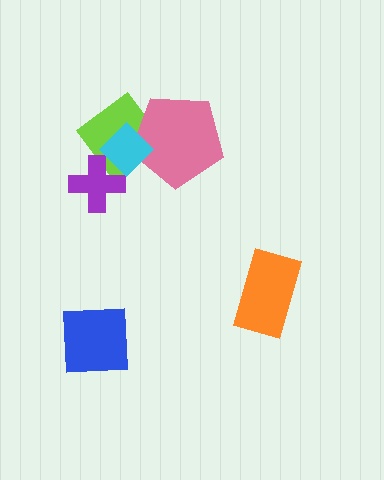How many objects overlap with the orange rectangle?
0 objects overlap with the orange rectangle.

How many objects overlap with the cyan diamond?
3 objects overlap with the cyan diamond.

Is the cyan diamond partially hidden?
No, no other shape covers it.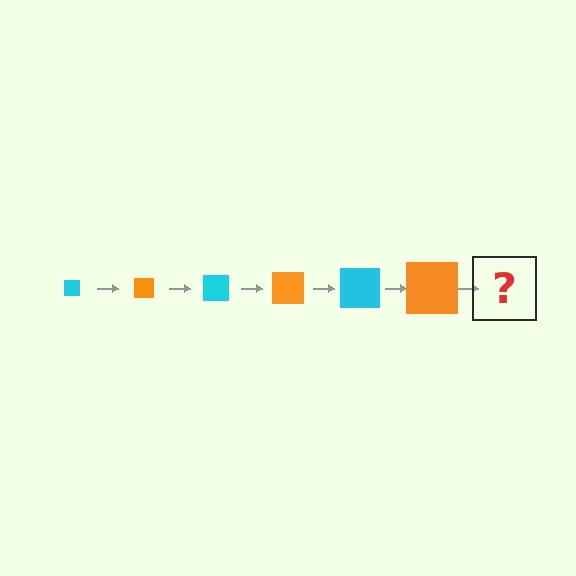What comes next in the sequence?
The next element should be a cyan square, larger than the previous one.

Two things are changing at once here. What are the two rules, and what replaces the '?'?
The two rules are that the square grows larger each step and the color cycles through cyan and orange. The '?' should be a cyan square, larger than the previous one.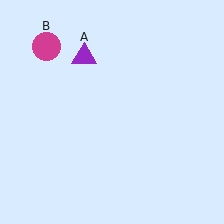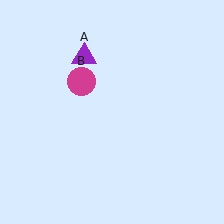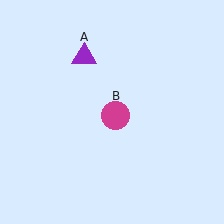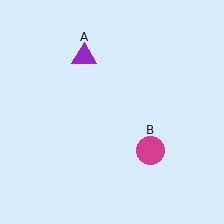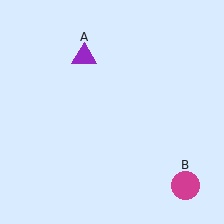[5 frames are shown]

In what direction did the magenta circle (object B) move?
The magenta circle (object B) moved down and to the right.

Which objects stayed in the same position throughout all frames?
Purple triangle (object A) remained stationary.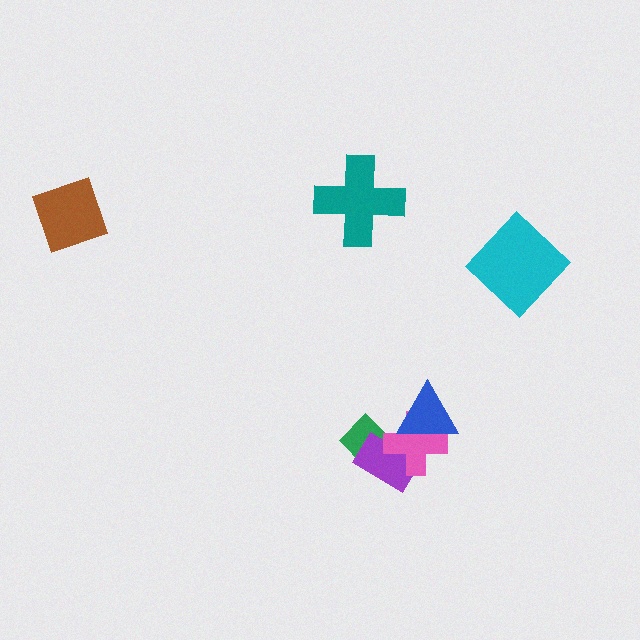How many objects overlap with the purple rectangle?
2 objects overlap with the purple rectangle.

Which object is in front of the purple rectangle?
The pink cross is in front of the purple rectangle.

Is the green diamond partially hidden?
Yes, it is partially covered by another shape.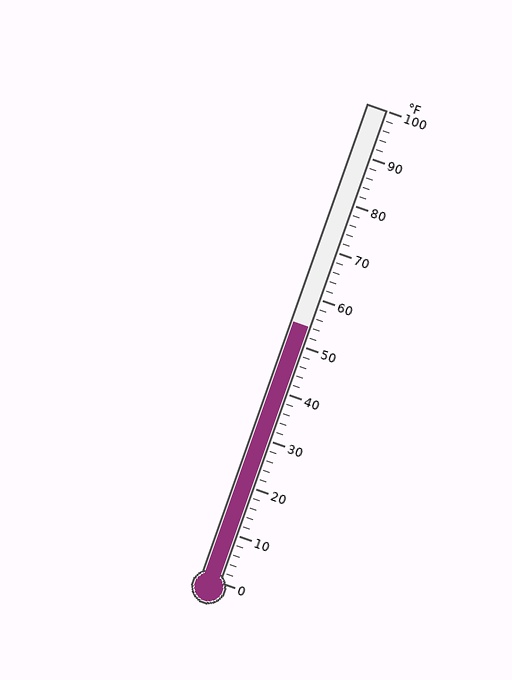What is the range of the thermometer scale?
The thermometer scale ranges from 0°F to 100°F.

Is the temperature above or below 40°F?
The temperature is above 40°F.